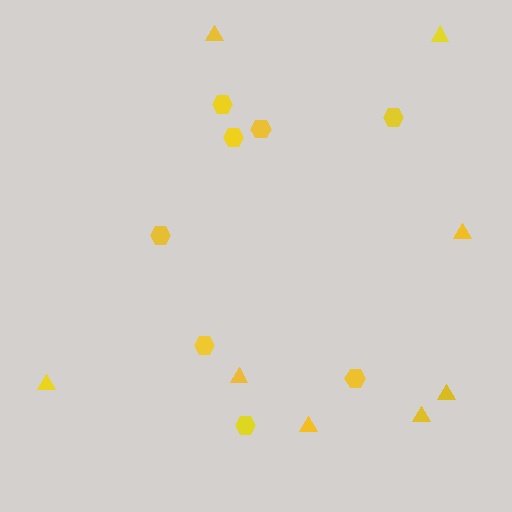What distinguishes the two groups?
There are 2 groups: one group of hexagons (8) and one group of triangles (8).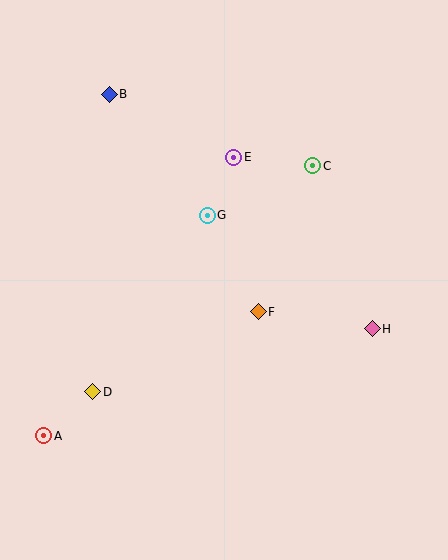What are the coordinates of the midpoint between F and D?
The midpoint between F and D is at (176, 352).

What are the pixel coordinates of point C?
Point C is at (313, 166).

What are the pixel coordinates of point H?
Point H is at (372, 329).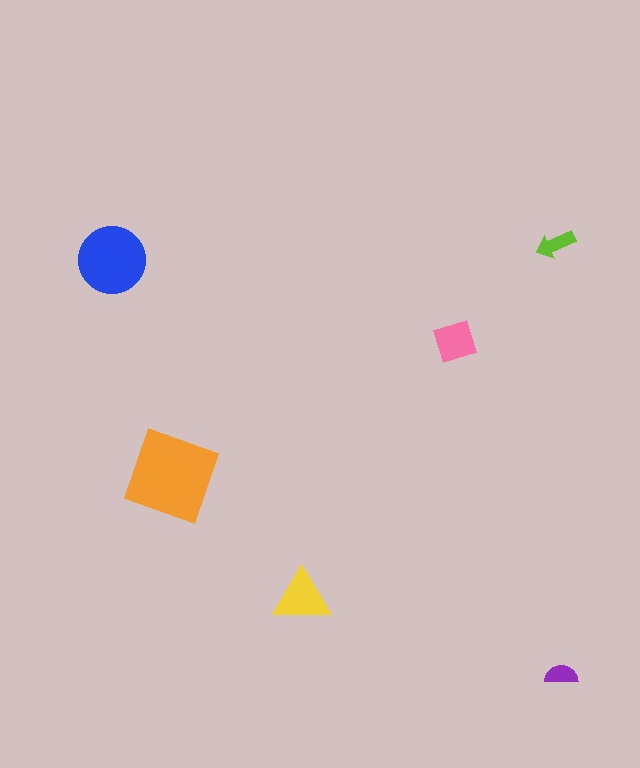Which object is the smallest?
The purple semicircle.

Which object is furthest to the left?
The blue circle is leftmost.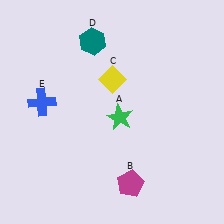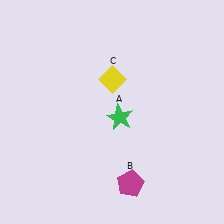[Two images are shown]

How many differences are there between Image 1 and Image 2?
There are 2 differences between the two images.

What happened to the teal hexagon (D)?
The teal hexagon (D) was removed in Image 2. It was in the top-left area of Image 1.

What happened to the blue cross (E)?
The blue cross (E) was removed in Image 2. It was in the top-left area of Image 1.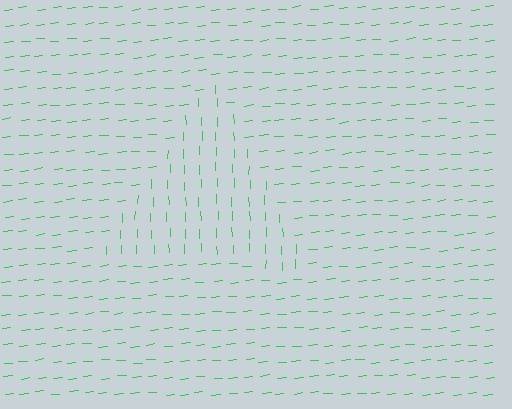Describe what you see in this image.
The image is filled with small green line segments. A triangle region in the image has lines oriented differently from the surrounding lines, creating a visible texture boundary.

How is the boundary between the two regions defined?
The boundary is defined purely by a change in line orientation (approximately 84 degrees difference). All lines are the same color and thickness.